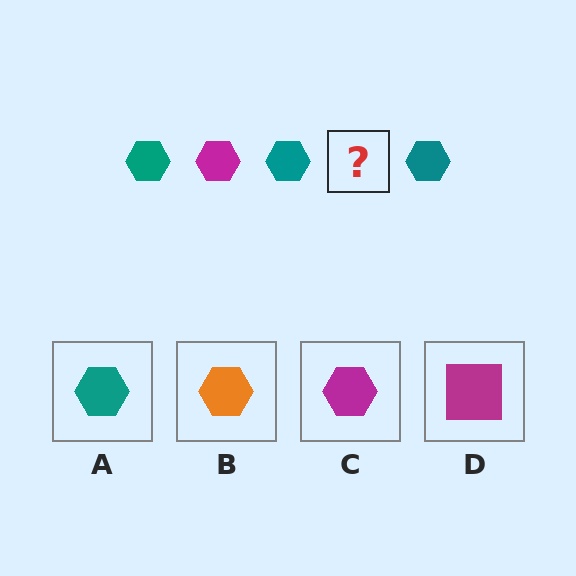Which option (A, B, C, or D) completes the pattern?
C.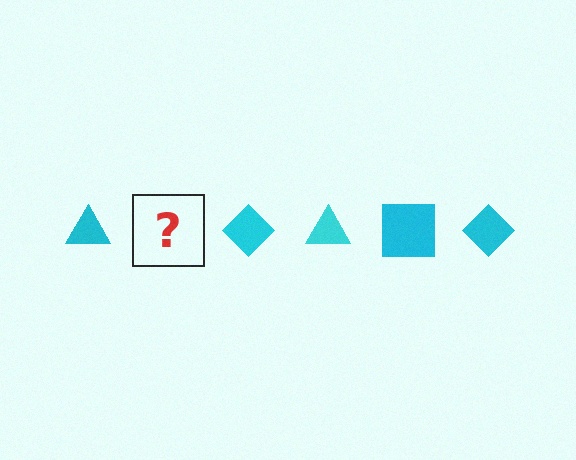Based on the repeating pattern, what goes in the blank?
The blank should be a cyan square.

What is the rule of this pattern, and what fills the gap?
The rule is that the pattern cycles through triangle, square, diamond shapes in cyan. The gap should be filled with a cyan square.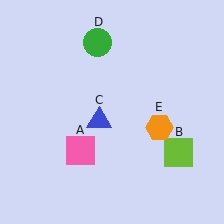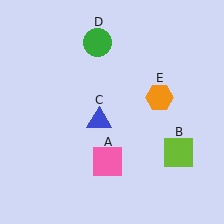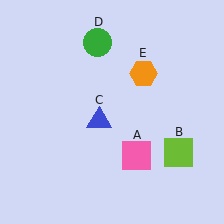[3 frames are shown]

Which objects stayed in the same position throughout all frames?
Lime square (object B) and blue triangle (object C) and green circle (object D) remained stationary.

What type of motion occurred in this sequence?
The pink square (object A), orange hexagon (object E) rotated counterclockwise around the center of the scene.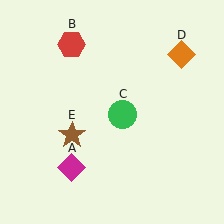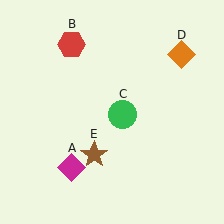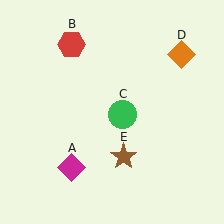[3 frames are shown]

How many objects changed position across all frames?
1 object changed position: brown star (object E).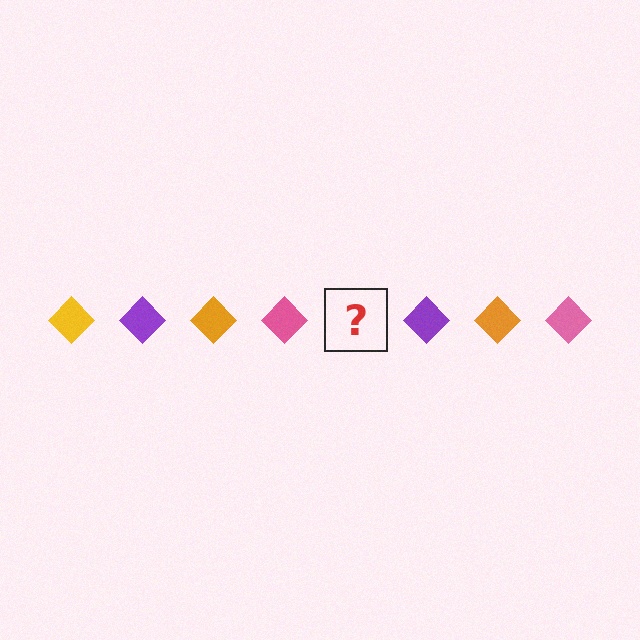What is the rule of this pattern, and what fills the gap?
The rule is that the pattern cycles through yellow, purple, orange, pink diamonds. The gap should be filled with a yellow diamond.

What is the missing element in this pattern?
The missing element is a yellow diamond.